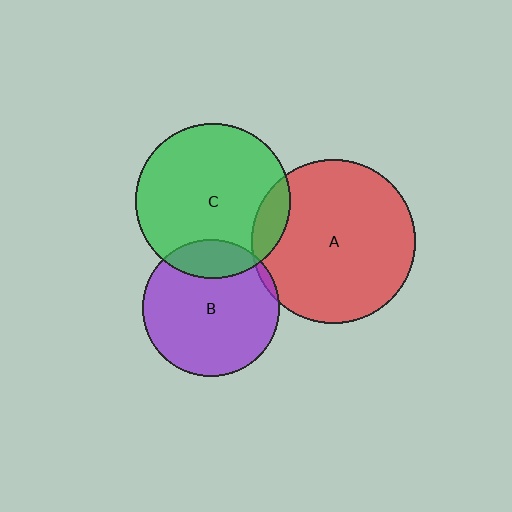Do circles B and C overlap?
Yes.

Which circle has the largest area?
Circle A (red).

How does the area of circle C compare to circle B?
Approximately 1.3 times.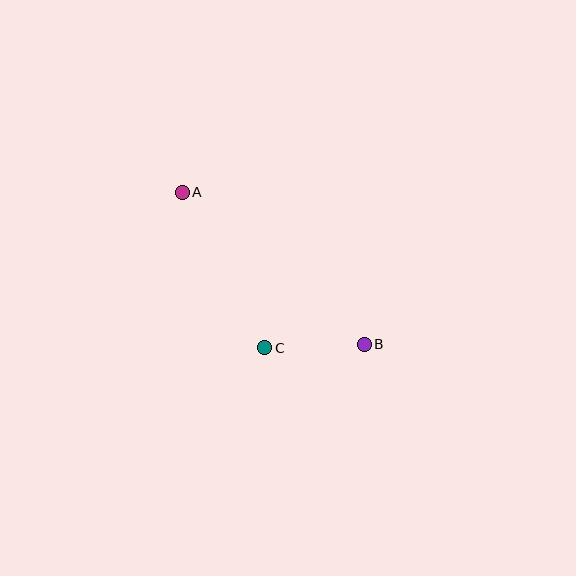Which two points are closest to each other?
Points B and C are closest to each other.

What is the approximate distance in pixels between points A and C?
The distance between A and C is approximately 176 pixels.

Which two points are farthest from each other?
Points A and B are farthest from each other.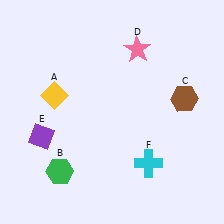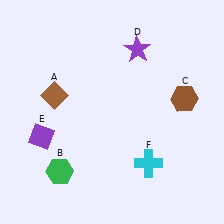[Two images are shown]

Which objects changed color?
A changed from yellow to brown. D changed from pink to purple.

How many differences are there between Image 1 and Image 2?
There are 2 differences between the two images.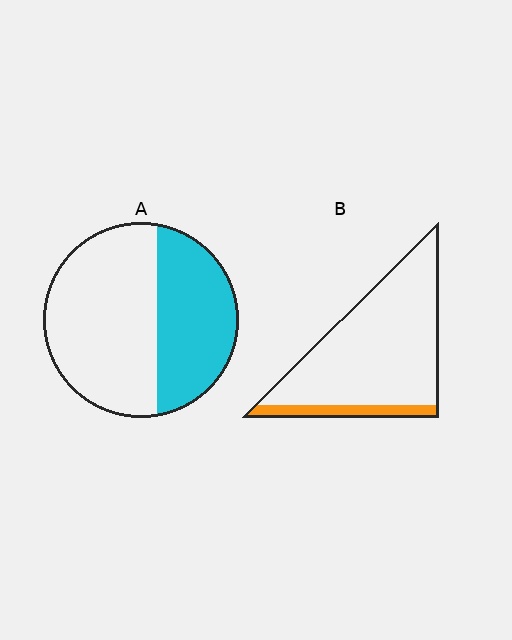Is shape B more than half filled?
No.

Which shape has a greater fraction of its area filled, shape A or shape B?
Shape A.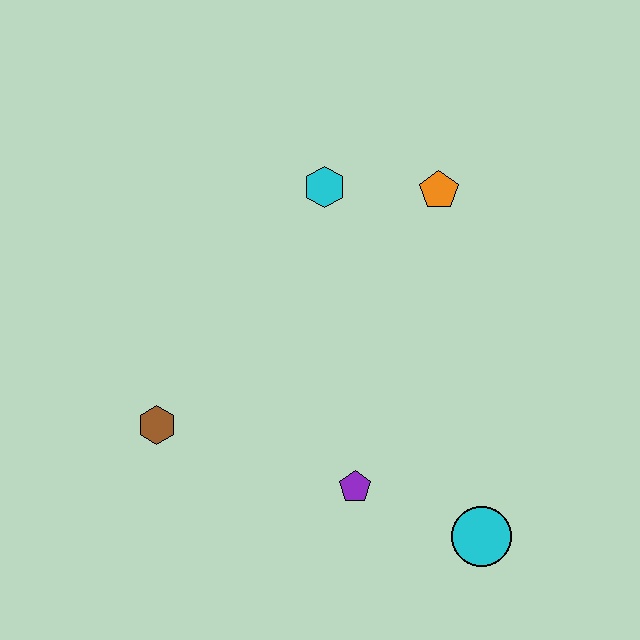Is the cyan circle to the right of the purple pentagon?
Yes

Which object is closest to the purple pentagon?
The cyan circle is closest to the purple pentagon.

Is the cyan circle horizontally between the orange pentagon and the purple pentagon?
No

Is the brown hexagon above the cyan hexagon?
No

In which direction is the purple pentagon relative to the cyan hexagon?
The purple pentagon is below the cyan hexagon.